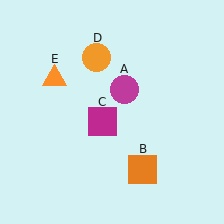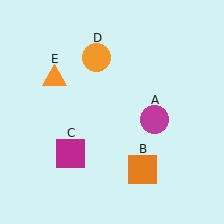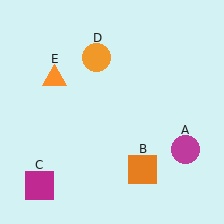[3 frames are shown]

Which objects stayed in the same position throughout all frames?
Orange square (object B) and orange circle (object D) and orange triangle (object E) remained stationary.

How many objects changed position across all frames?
2 objects changed position: magenta circle (object A), magenta square (object C).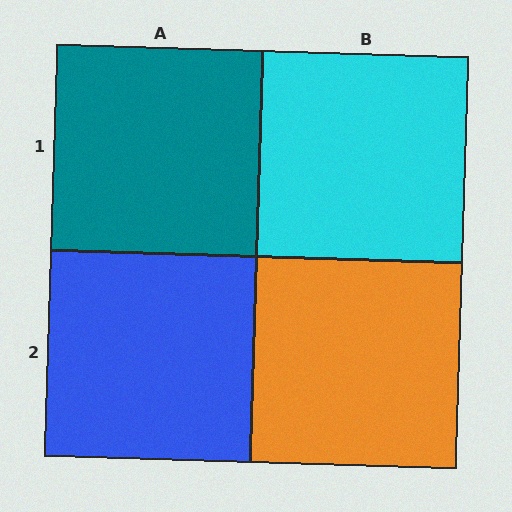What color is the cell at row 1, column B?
Cyan.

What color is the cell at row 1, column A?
Teal.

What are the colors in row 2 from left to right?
Blue, orange.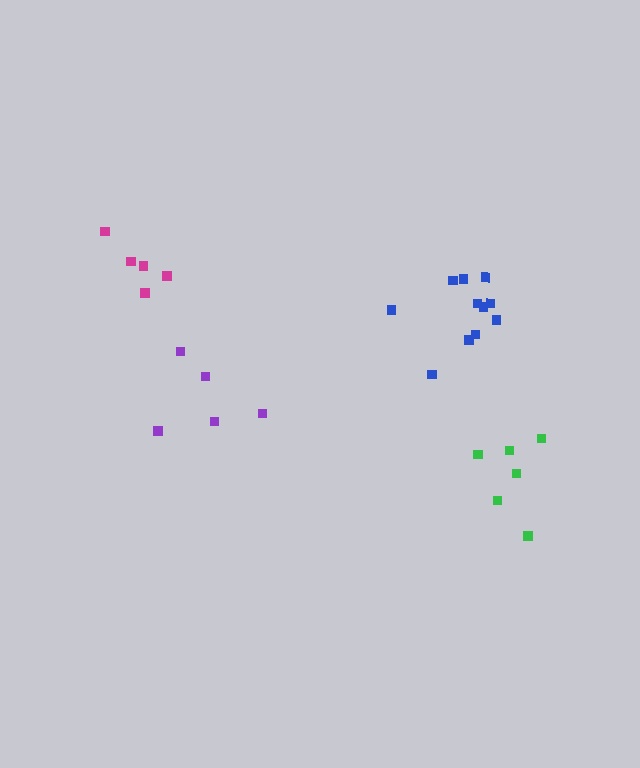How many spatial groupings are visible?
There are 4 spatial groupings.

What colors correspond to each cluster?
The clusters are colored: magenta, green, blue, purple.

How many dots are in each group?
Group 1: 5 dots, Group 2: 6 dots, Group 3: 11 dots, Group 4: 5 dots (27 total).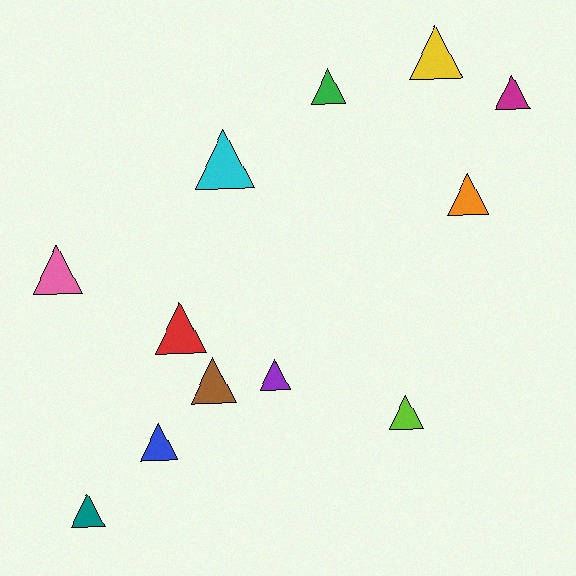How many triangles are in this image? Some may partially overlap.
There are 12 triangles.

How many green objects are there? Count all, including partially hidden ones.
There is 1 green object.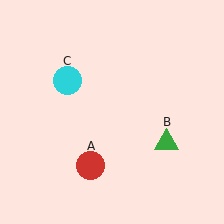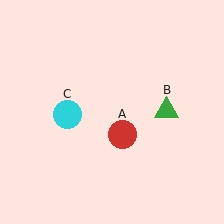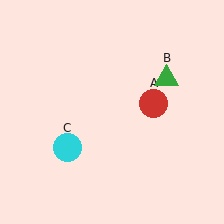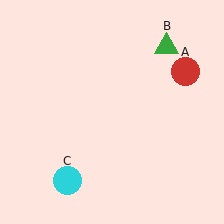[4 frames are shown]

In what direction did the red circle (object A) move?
The red circle (object A) moved up and to the right.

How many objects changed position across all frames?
3 objects changed position: red circle (object A), green triangle (object B), cyan circle (object C).